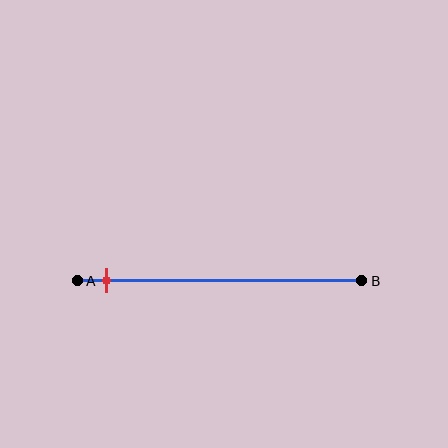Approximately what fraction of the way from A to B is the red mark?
The red mark is approximately 10% of the way from A to B.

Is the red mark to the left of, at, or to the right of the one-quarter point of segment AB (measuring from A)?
The red mark is to the left of the one-quarter point of segment AB.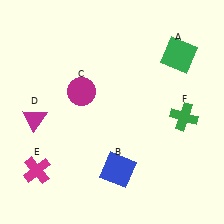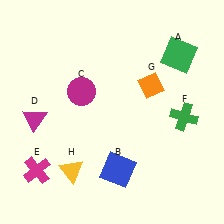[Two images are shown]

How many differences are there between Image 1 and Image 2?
There are 2 differences between the two images.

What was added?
An orange diamond (G), a yellow triangle (H) were added in Image 2.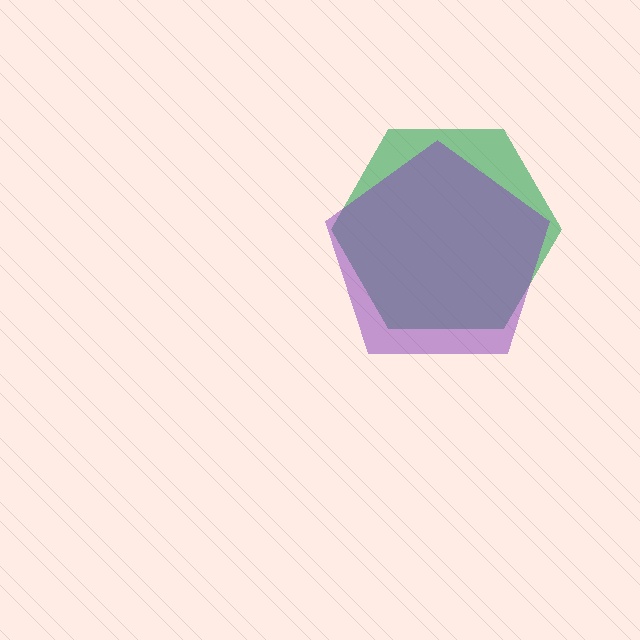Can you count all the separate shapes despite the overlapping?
Yes, there are 2 separate shapes.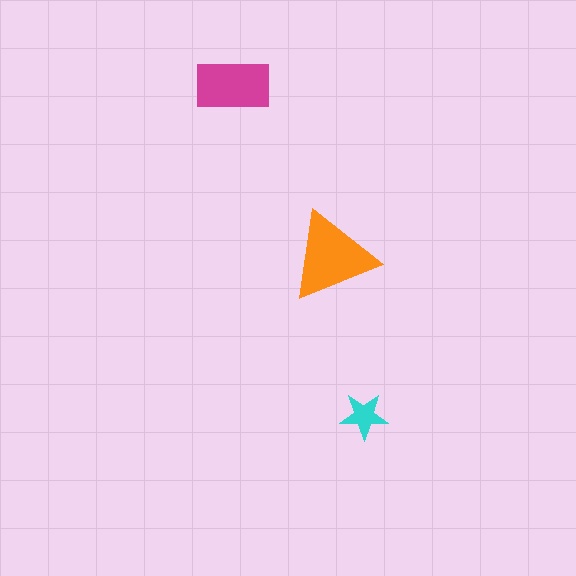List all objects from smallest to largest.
The cyan star, the magenta rectangle, the orange triangle.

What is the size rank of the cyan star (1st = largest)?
3rd.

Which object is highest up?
The magenta rectangle is topmost.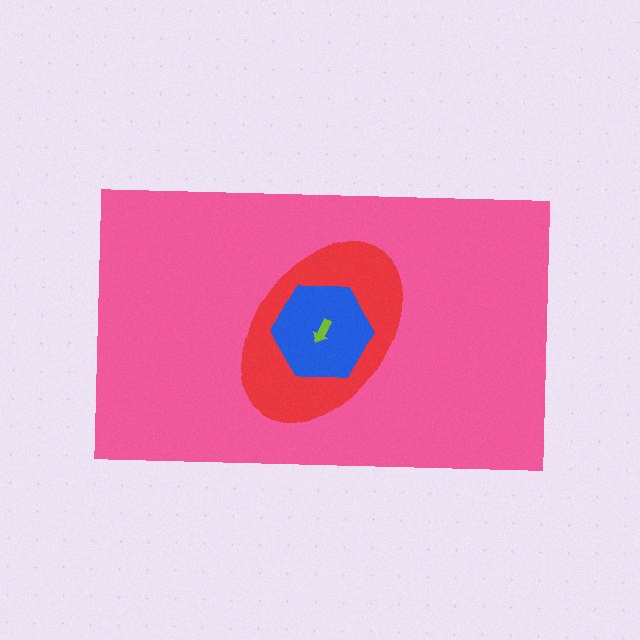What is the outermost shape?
The pink rectangle.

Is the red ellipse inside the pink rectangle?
Yes.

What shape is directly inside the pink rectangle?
The red ellipse.